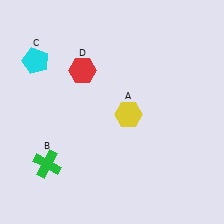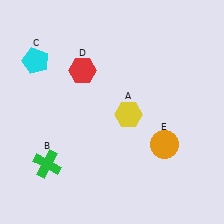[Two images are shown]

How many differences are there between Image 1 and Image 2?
There is 1 difference between the two images.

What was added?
An orange circle (E) was added in Image 2.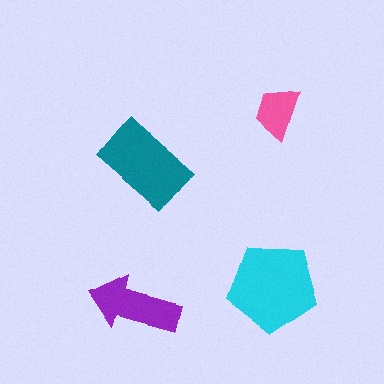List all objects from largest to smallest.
The cyan pentagon, the teal rectangle, the purple arrow, the pink trapezoid.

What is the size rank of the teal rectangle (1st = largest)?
2nd.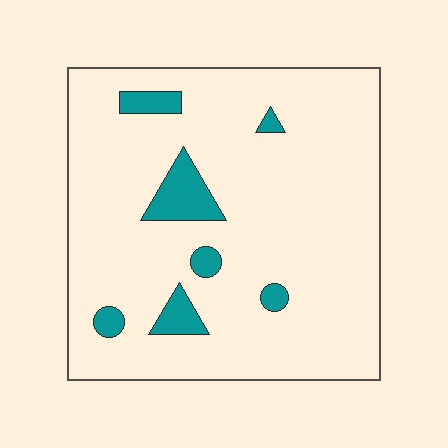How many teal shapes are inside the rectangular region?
7.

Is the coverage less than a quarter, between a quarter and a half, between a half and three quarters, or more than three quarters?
Less than a quarter.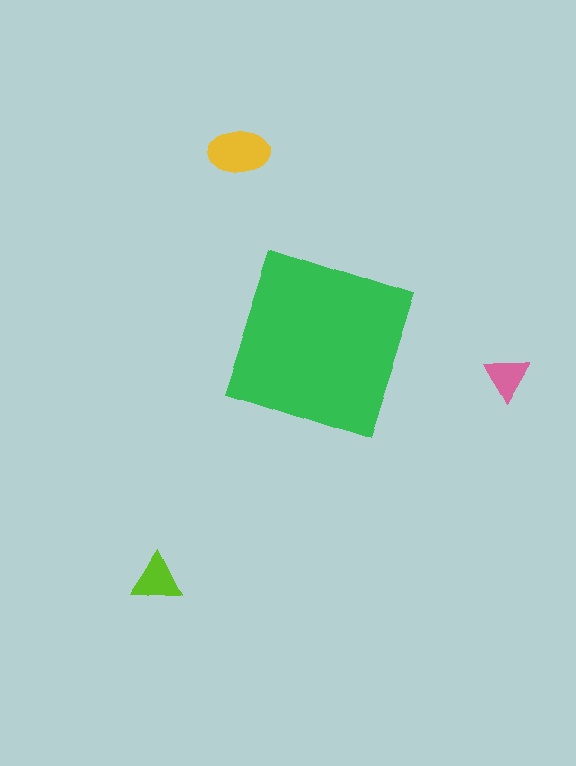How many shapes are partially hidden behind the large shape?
0 shapes are partially hidden.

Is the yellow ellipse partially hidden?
No, the yellow ellipse is fully visible.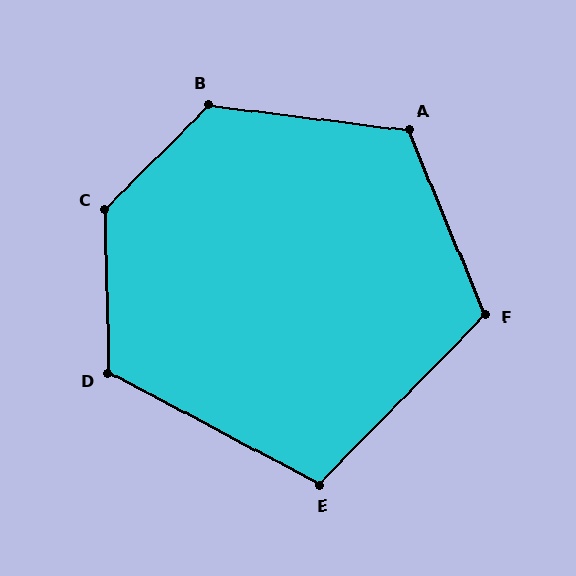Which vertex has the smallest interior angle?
E, at approximately 106 degrees.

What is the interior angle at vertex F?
Approximately 113 degrees (obtuse).